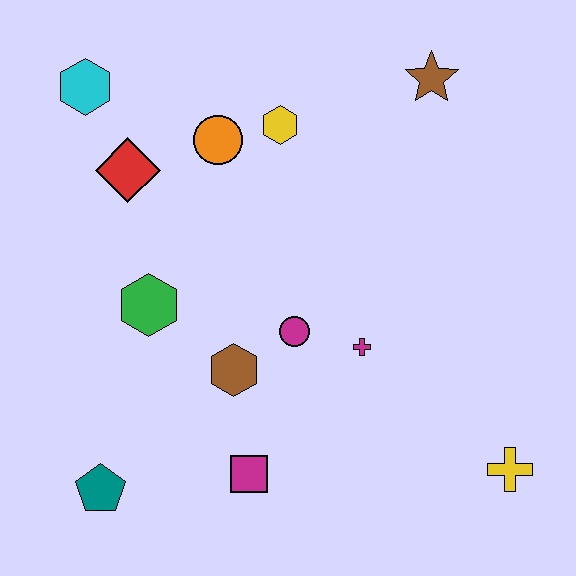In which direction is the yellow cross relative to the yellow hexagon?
The yellow cross is below the yellow hexagon.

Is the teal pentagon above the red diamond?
No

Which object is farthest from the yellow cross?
The cyan hexagon is farthest from the yellow cross.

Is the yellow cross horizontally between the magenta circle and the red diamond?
No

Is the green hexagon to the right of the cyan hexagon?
Yes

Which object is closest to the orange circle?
The yellow hexagon is closest to the orange circle.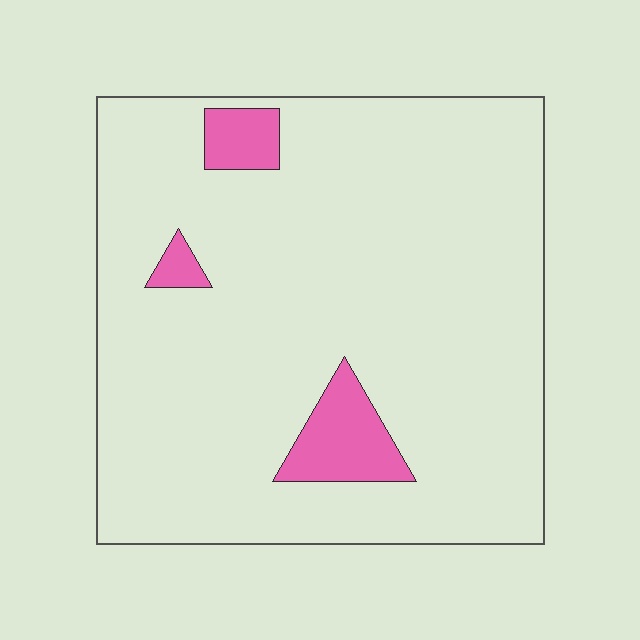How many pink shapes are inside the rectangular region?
3.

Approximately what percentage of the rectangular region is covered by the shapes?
Approximately 10%.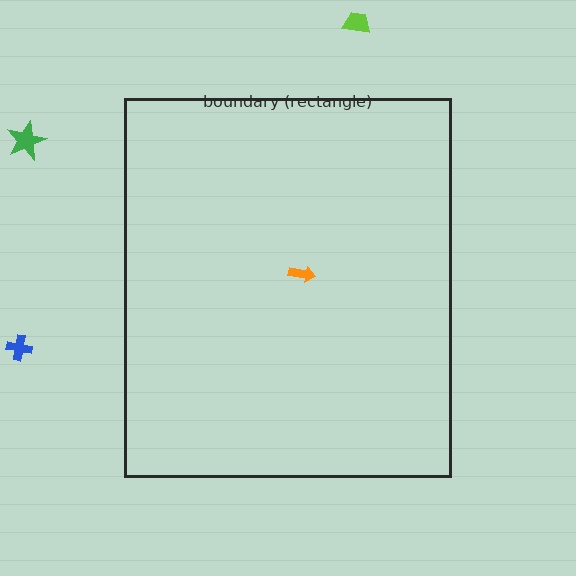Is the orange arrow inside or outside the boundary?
Inside.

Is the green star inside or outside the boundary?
Outside.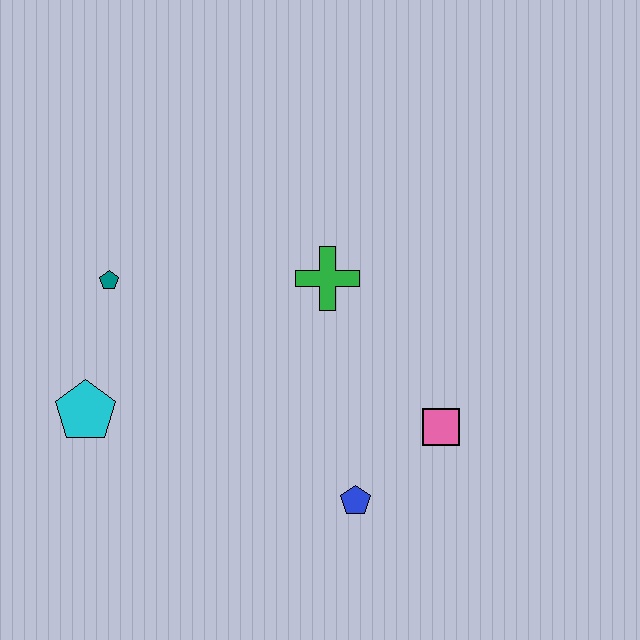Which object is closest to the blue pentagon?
The pink square is closest to the blue pentagon.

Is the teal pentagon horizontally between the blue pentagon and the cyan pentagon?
Yes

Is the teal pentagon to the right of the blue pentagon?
No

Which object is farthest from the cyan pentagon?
The pink square is farthest from the cyan pentagon.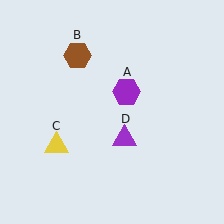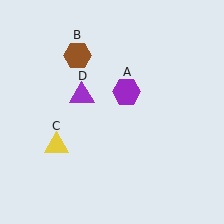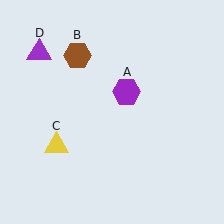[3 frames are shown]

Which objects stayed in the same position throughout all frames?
Purple hexagon (object A) and brown hexagon (object B) and yellow triangle (object C) remained stationary.